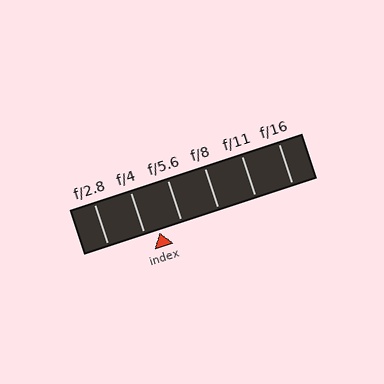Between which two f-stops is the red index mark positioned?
The index mark is between f/4 and f/5.6.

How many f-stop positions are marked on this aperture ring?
There are 6 f-stop positions marked.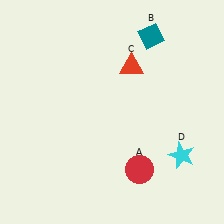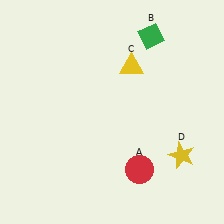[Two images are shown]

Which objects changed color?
B changed from teal to green. C changed from red to yellow. D changed from cyan to yellow.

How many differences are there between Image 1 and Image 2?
There are 3 differences between the two images.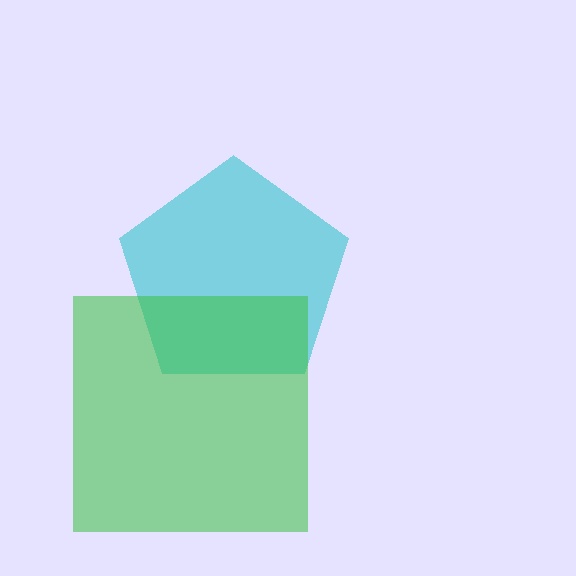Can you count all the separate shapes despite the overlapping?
Yes, there are 2 separate shapes.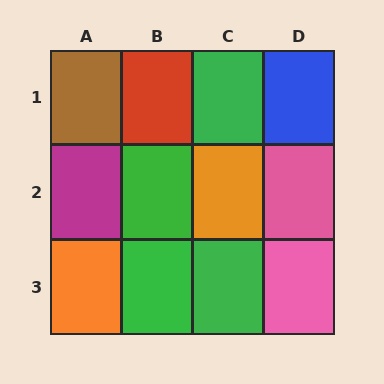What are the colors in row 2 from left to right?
Magenta, green, orange, pink.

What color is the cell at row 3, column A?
Orange.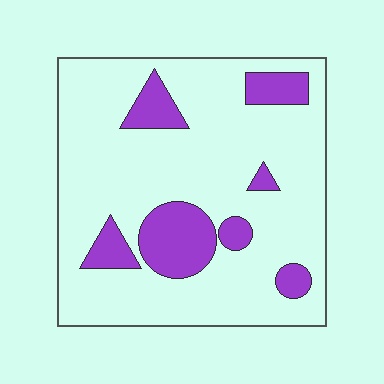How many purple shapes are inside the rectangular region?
7.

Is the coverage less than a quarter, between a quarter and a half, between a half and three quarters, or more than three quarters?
Less than a quarter.